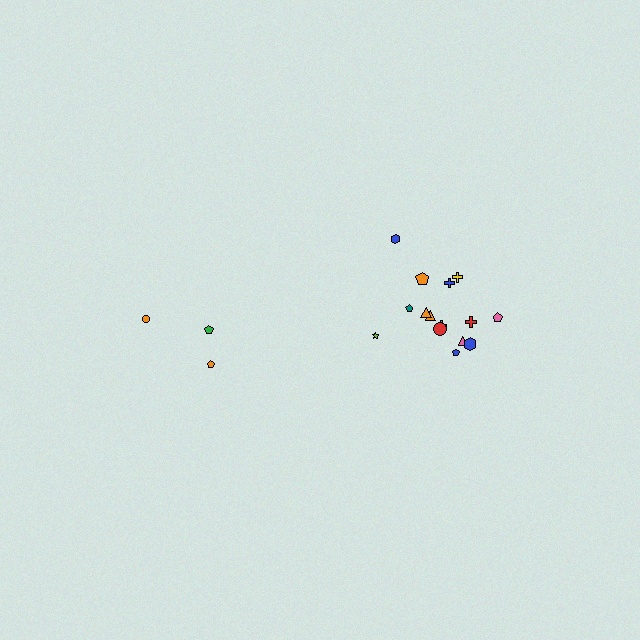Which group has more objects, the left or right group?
The right group.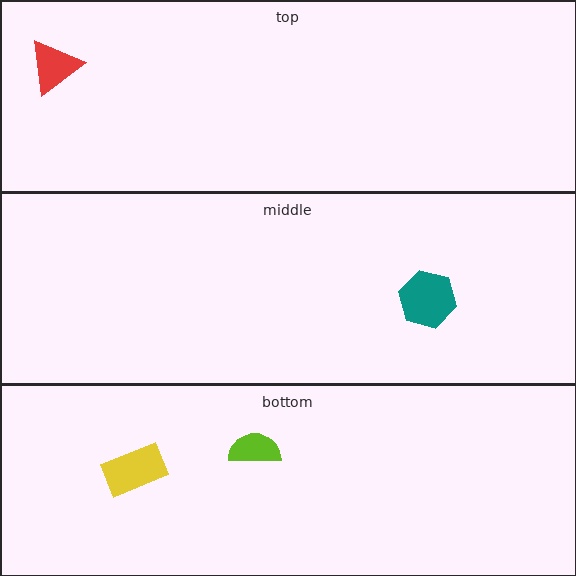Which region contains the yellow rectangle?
The bottom region.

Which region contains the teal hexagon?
The middle region.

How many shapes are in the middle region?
1.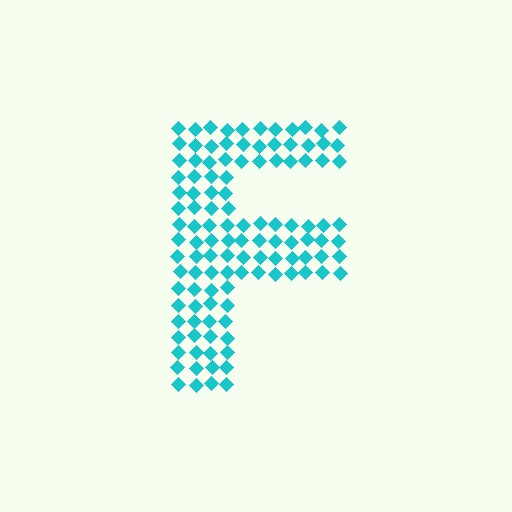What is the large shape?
The large shape is the letter F.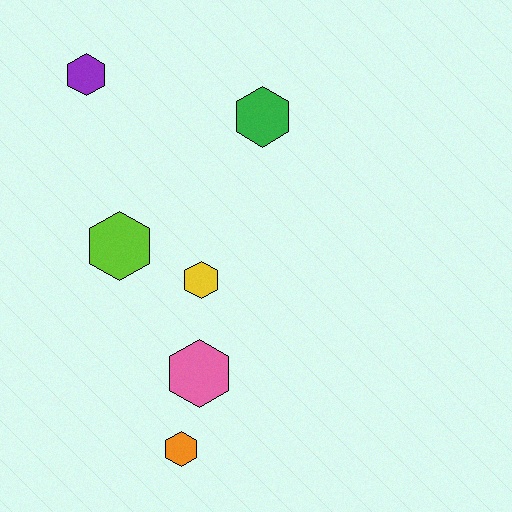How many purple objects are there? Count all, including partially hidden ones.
There is 1 purple object.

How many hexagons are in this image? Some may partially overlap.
There are 6 hexagons.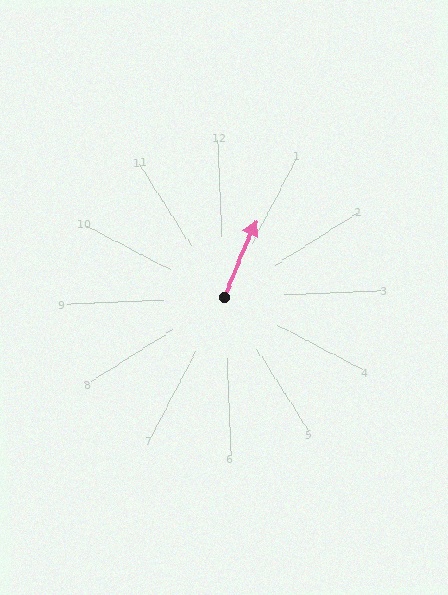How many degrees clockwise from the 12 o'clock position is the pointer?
Approximately 25 degrees.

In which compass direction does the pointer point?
Northeast.